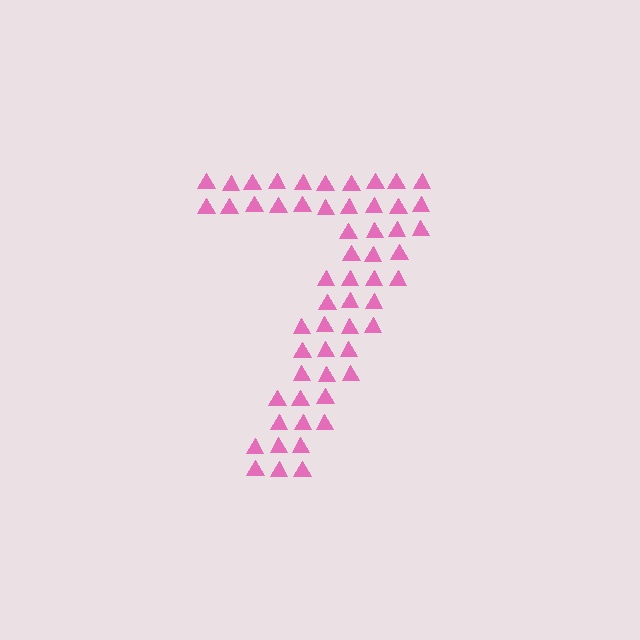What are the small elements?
The small elements are triangles.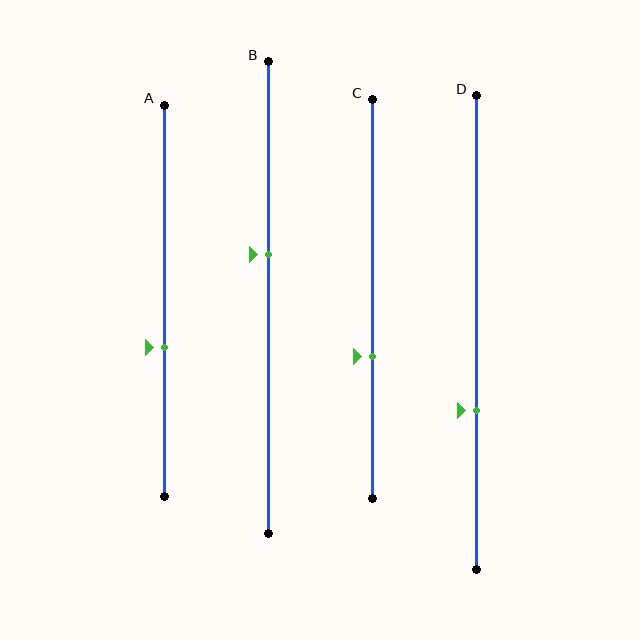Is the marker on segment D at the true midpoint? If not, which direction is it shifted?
No, the marker on segment D is shifted downward by about 16% of the segment length.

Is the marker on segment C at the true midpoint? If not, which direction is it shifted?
No, the marker on segment C is shifted downward by about 14% of the segment length.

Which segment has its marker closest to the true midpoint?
Segment B has its marker closest to the true midpoint.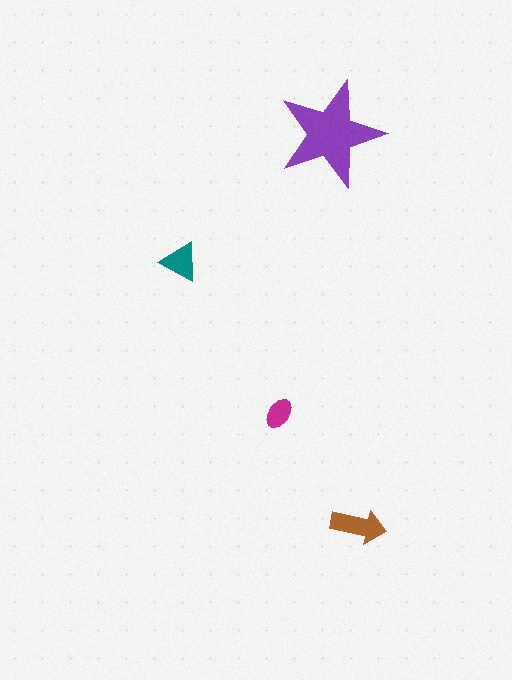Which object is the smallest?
The magenta ellipse.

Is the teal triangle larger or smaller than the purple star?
Smaller.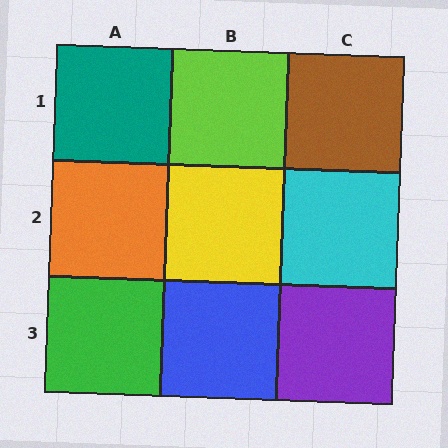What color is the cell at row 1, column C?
Brown.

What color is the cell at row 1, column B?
Lime.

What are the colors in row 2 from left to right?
Orange, yellow, cyan.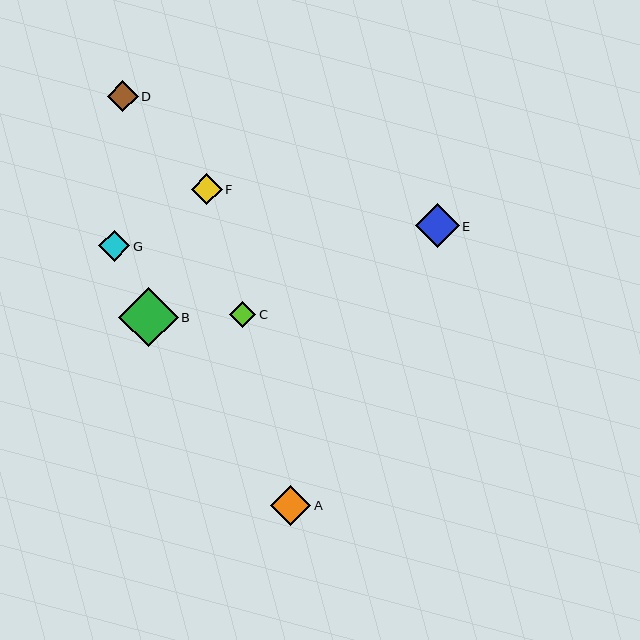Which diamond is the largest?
Diamond B is the largest with a size of approximately 59 pixels.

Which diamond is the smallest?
Diamond C is the smallest with a size of approximately 26 pixels.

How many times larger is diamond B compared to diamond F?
Diamond B is approximately 1.9 times the size of diamond F.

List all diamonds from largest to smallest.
From largest to smallest: B, E, A, G, F, D, C.